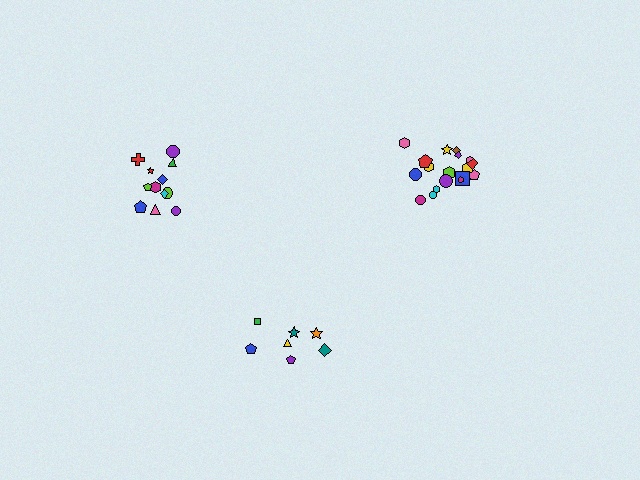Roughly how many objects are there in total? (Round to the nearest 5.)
Roughly 35 objects in total.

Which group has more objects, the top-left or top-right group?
The top-right group.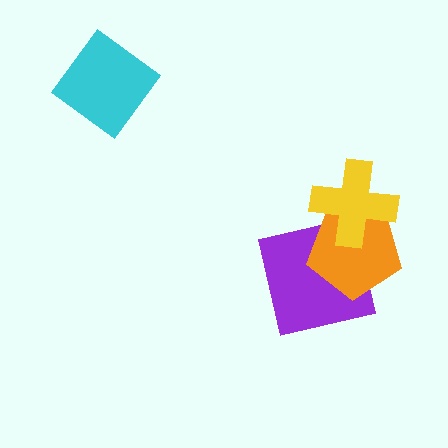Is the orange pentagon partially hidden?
Yes, it is partially covered by another shape.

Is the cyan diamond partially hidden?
No, no other shape covers it.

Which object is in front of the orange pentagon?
The yellow cross is in front of the orange pentagon.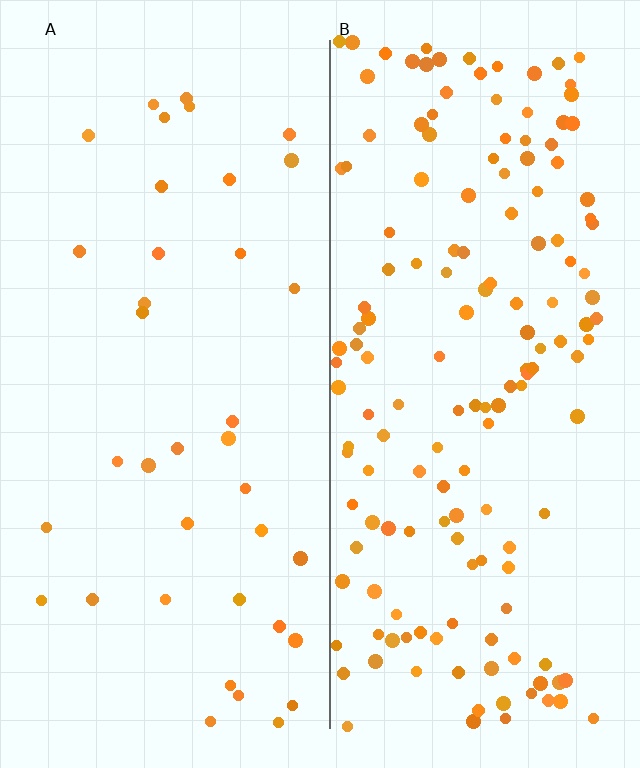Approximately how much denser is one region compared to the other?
Approximately 4.1× — region B over region A.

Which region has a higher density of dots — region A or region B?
B (the right).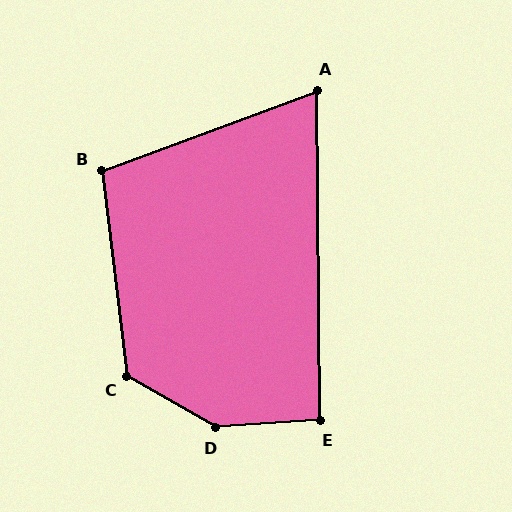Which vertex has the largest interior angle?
D, at approximately 146 degrees.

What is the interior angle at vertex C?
Approximately 127 degrees (obtuse).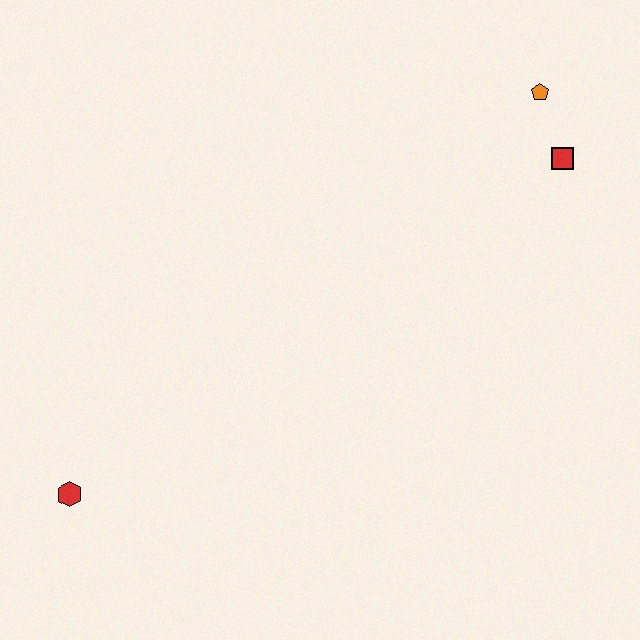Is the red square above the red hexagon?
Yes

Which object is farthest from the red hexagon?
The orange pentagon is farthest from the red hexagon.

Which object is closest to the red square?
The orange pentagon is closest to the red square.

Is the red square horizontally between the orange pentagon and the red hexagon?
No